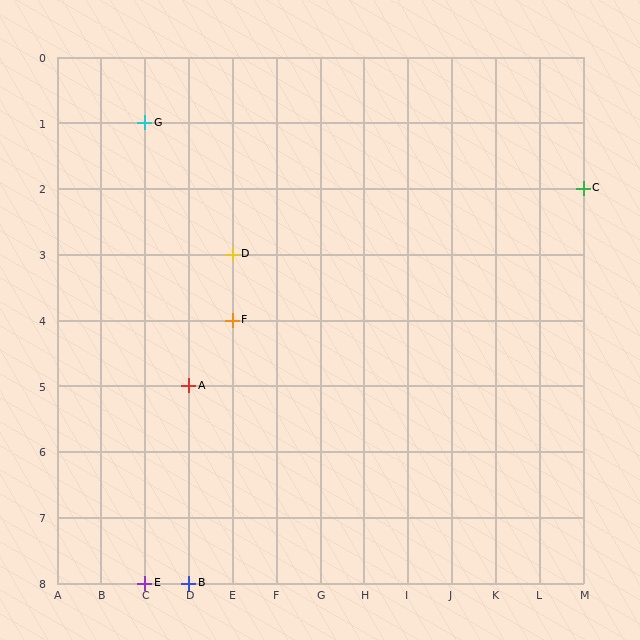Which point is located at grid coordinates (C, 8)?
Point E is at (C, 8).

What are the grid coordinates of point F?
Point F is at grid coordinates (E, 4).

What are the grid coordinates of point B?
Point B is at grid coordinates (D, 8).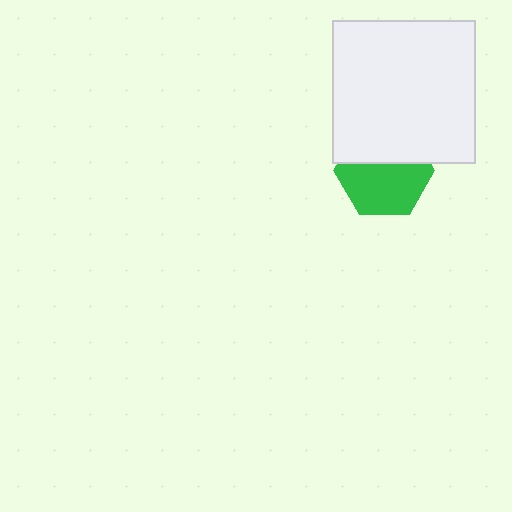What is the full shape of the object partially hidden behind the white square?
The partially hidden object is a green hexagon.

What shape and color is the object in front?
The object in front is a white square.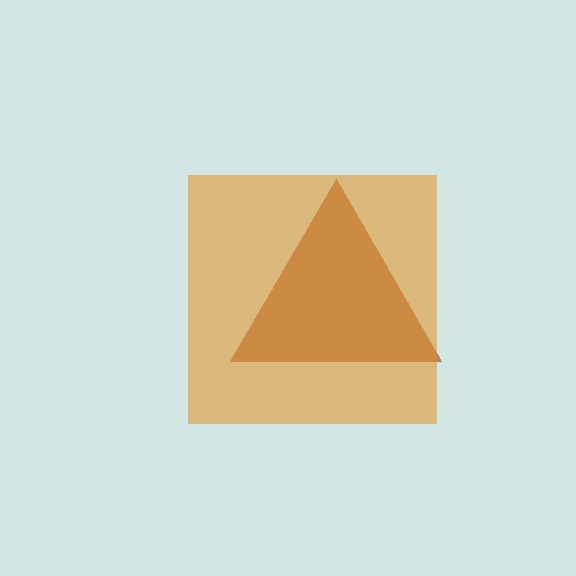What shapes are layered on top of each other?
The layered shapes are: a brown triangle, an orange square.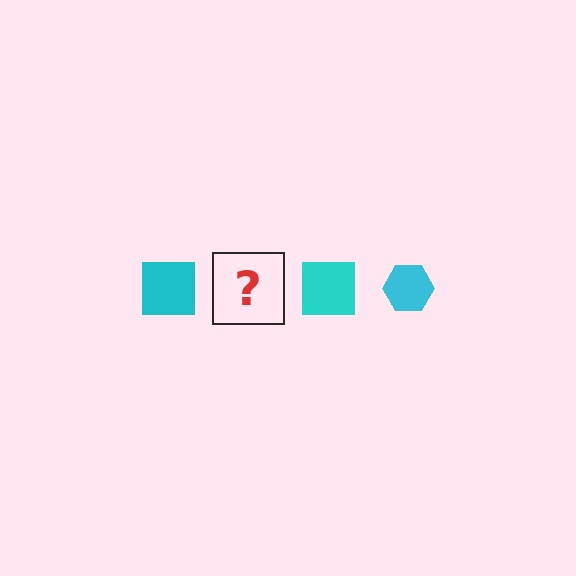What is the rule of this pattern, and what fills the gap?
The rule is that the pattern cycles through square, hexagon shapes in cyan. The gap should be filled with a cyan hexagon.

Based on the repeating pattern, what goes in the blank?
The blank should be a cyan hexagon.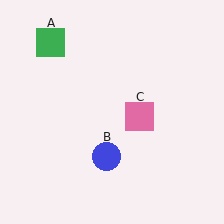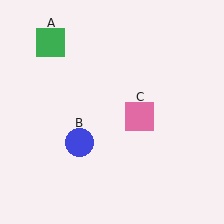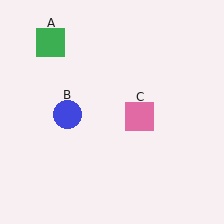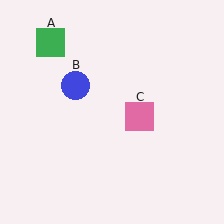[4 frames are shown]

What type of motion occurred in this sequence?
The blue circle (object B) rotated clockwise around the center of the scene.